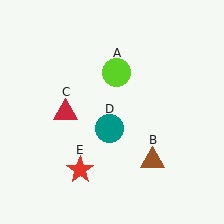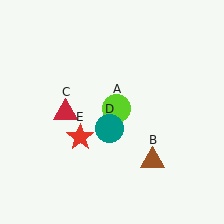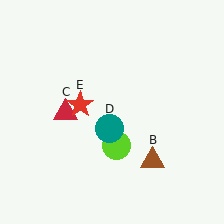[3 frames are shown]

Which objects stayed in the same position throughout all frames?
Brown triangle (object B) and red triangle (object C) and teal circle (object D) remained stationary.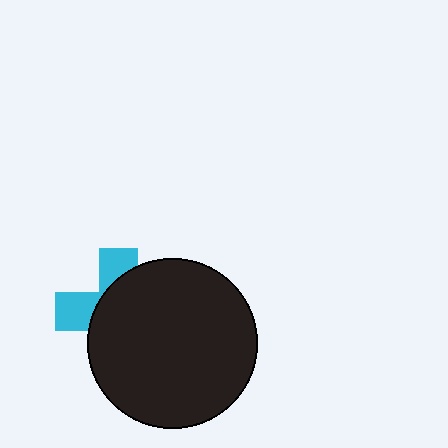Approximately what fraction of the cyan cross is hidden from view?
Roughly 68% of the cyan cross is hidden behind the black circle.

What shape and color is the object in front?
The object in front is a black circle.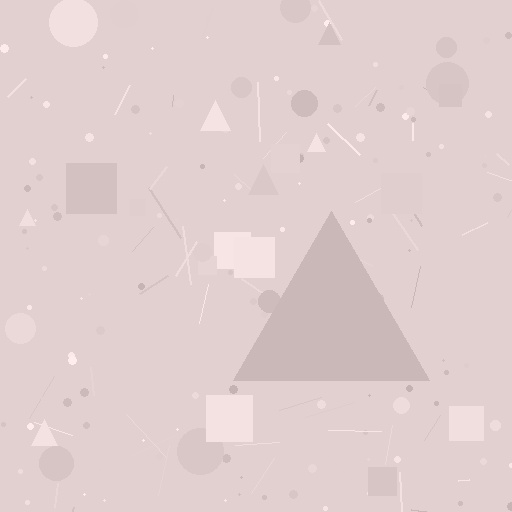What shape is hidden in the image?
A triangle is hidden in the image.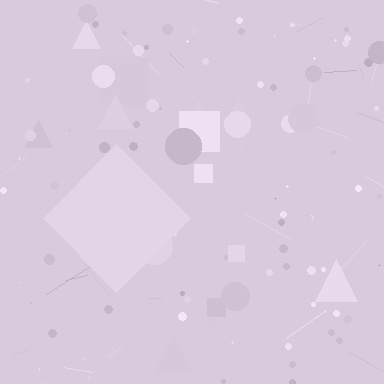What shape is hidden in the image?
A diamond is hidden in the image.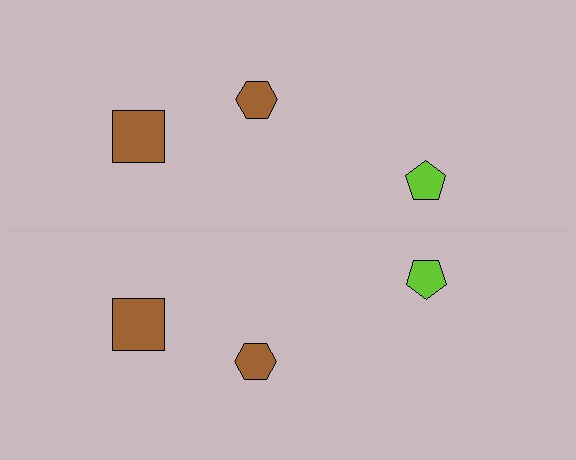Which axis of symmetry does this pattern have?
The pattern has a horizontal axis of symmetry running through the center of the image.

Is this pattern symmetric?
Yes, this pattern has bilateral (reflection) symmetry.